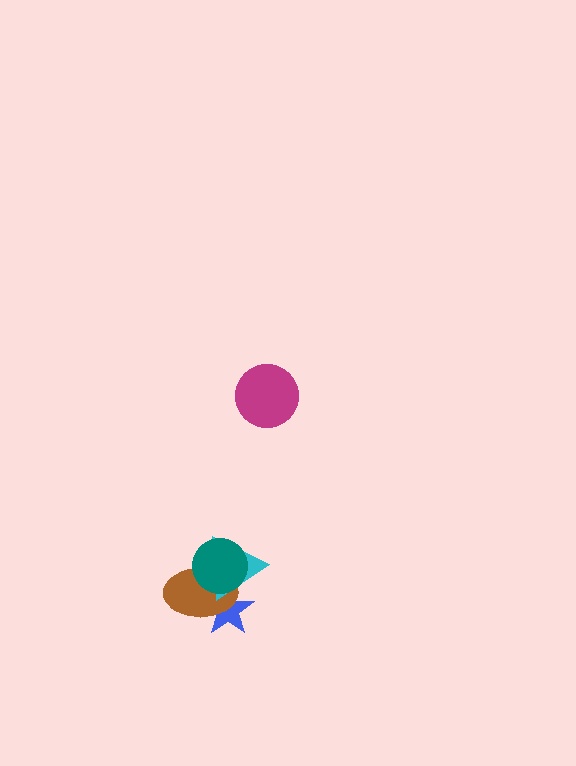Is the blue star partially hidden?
Yes, it is partially covered by another shape.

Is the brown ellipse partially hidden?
Yes, it is partially covered by another shape.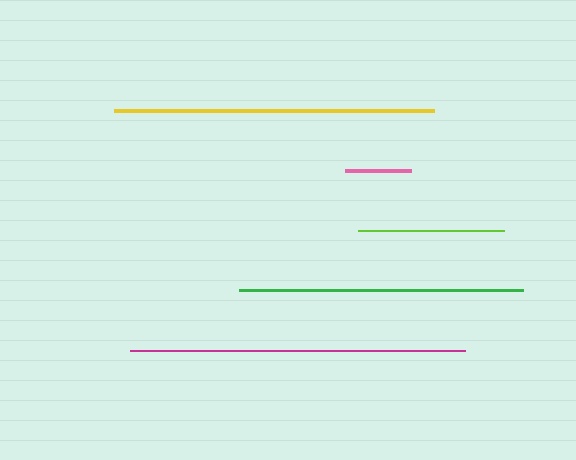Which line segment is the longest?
The magenta line is the longest at approximately 335 pixels.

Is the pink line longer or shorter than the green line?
The green line is longer than the pink line.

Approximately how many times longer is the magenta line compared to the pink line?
The magenta line is approximately 5.1 times the length of the pink line.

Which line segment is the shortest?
The pink line is the shortest at approximately 66 pixels.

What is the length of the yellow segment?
The yellow segment is approximately 320 pixels long.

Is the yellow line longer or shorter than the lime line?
The yellow line is longer than the lime line.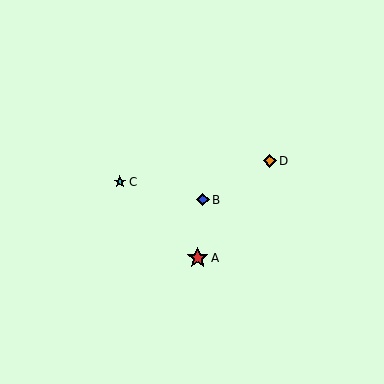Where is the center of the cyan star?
The center of the cyan star is at (120, 182).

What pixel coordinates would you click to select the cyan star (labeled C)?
Click at (120, 182) to select the cyan star C.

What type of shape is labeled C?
Shape C is a cyan star.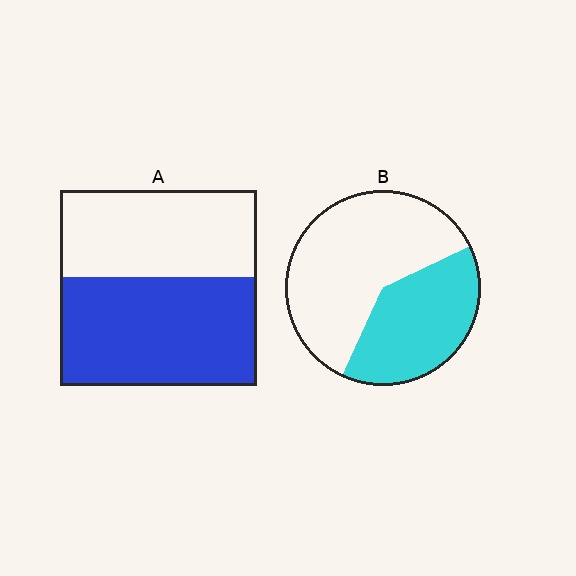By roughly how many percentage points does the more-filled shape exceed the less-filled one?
By roughly 15 percentage points (A over B).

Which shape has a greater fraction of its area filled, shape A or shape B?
Shape A.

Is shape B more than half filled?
No.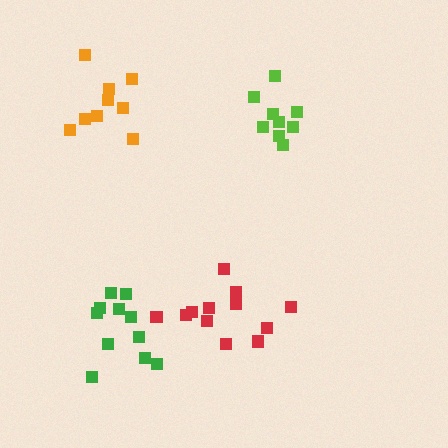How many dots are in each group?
Group 1: 9 dots, Group 2: 9 dots, Group 3: 12 dots, Group 4: 11 dots (41 total).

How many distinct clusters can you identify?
There are 4 distinct clusters.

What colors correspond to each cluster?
The clusters are colored: lime, orange, red, green.